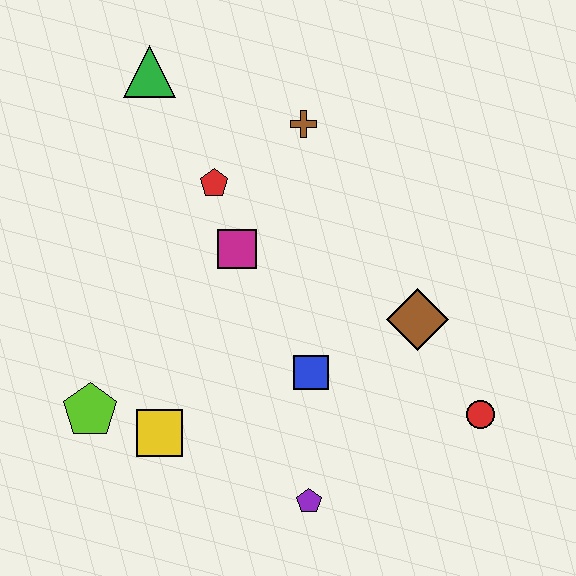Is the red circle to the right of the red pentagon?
Yes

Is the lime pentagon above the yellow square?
Yes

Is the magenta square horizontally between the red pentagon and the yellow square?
No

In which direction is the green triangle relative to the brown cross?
The green triangle is to the left of the brown cross.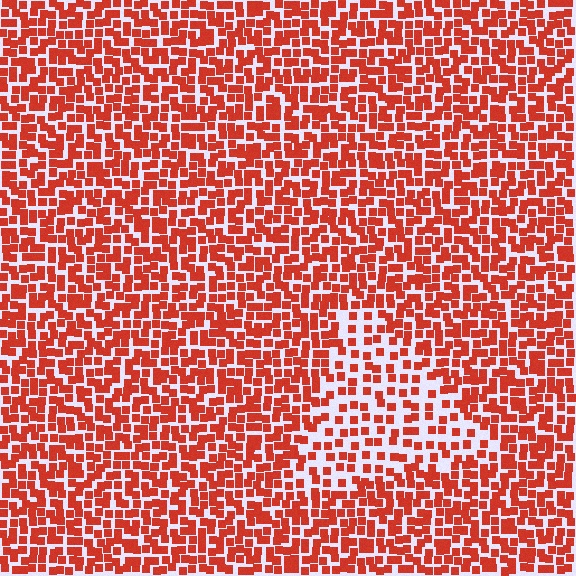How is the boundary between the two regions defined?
The boundary is defined by a change in element density (approximately 1.9x ratio). All elements are the same color, size, and shape.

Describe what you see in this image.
The image contains small red elements arranged at two different densities. A triangle-shaped region is visible where the elements are less densely packed than the surrounding area.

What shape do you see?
I see a triangle.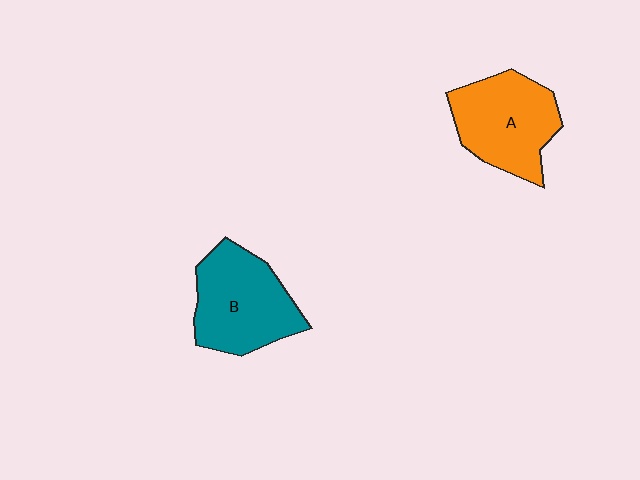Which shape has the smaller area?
Shape A (orange).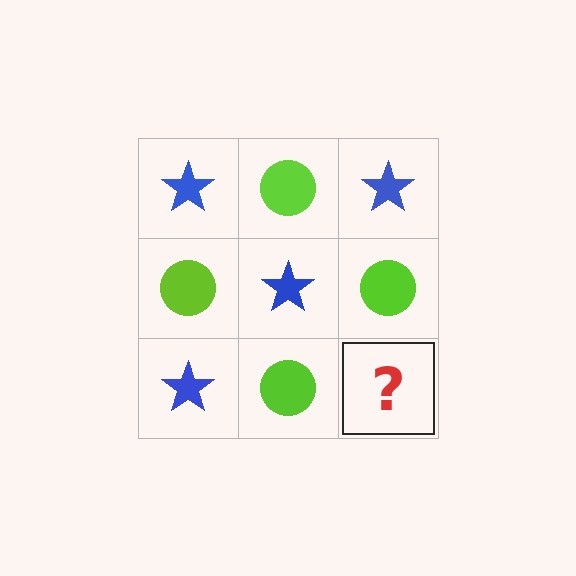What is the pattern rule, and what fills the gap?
The rule is that it alternates blue star and lime circle in a checkerboard pattern. The gap should be filled with a blue star.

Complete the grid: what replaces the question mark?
The question mark should be replaced with a blue star.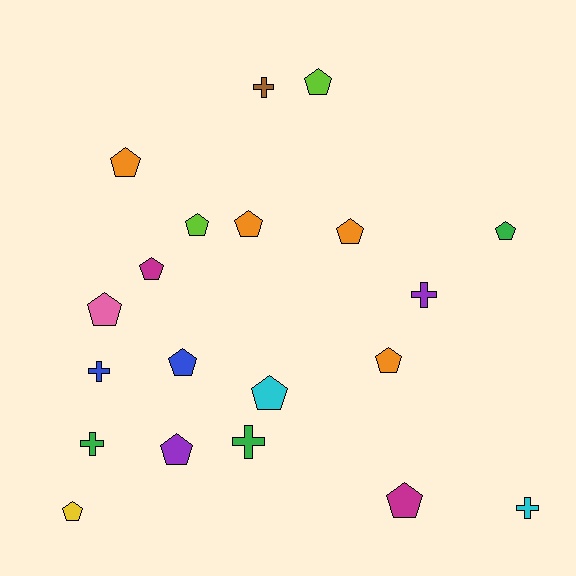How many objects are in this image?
There are 20 objects.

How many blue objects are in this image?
There are 2 blue objects.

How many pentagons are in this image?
There are 14 pentagons.